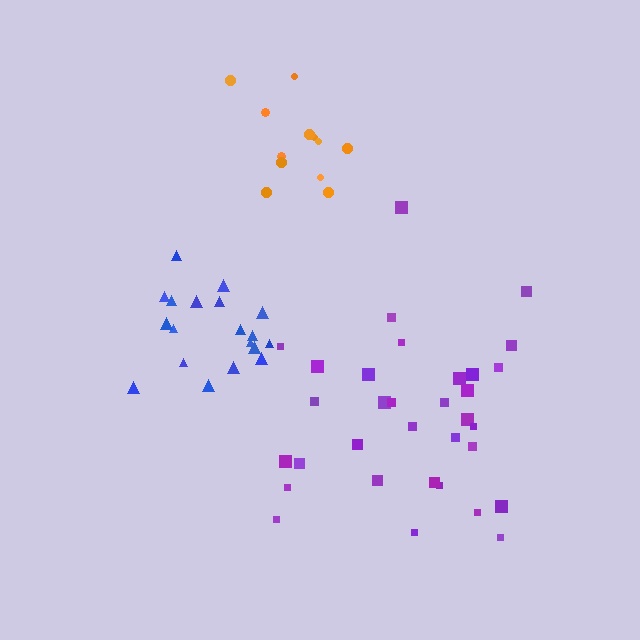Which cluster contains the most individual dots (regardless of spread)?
Purple (33).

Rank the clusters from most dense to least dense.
blue, orange, purple.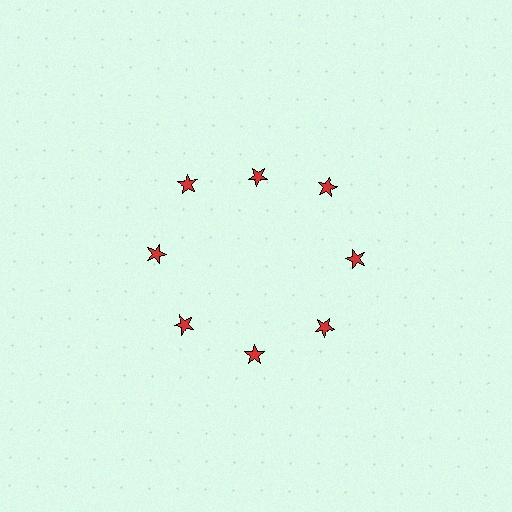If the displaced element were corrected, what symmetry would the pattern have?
It would have 8-fold rotational symmetry — the pattern would map onto itself every 45 degrees.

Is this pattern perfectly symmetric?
No. The 8 red stars are arranged in a ring, but one element near the 12 o'clock position is pulled inward toward the center, breaking the 8-fold rotational symmetry.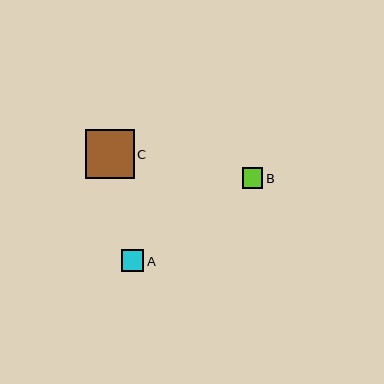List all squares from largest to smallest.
From largest to smallest: C, A, B.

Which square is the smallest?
Square B is the smallest with a size of approximately 20 pixels.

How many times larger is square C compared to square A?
Square C is approximately 2.2 times the size of square A.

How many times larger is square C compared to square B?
Square C is approximately 2.4 times the size of square B.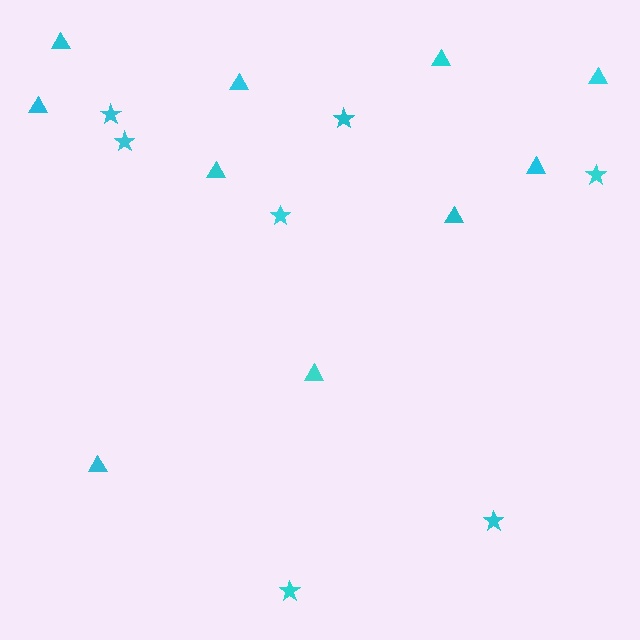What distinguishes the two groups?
There are 2 groups: one group of stars (7) and one group of triangles (10).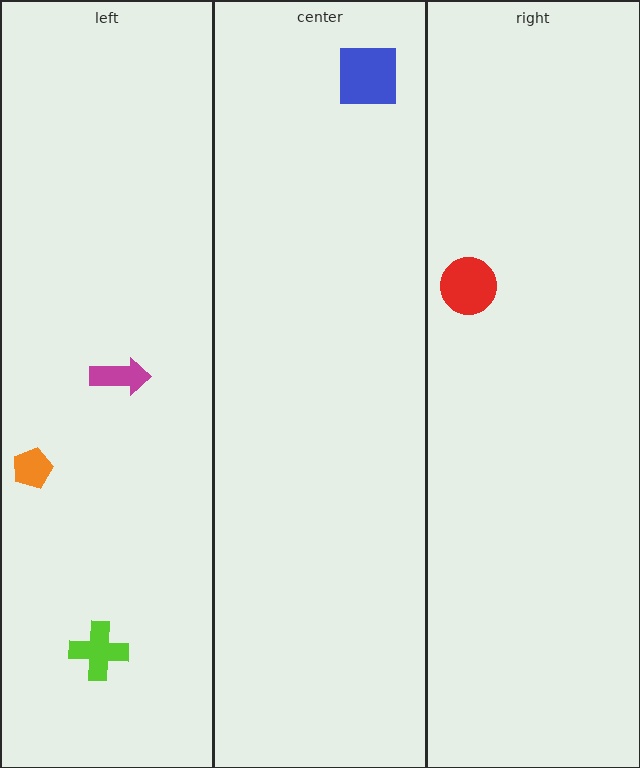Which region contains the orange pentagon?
The left region.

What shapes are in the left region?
The orange pentagon, the lime cross, the magenta arrow.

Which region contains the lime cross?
The left region.